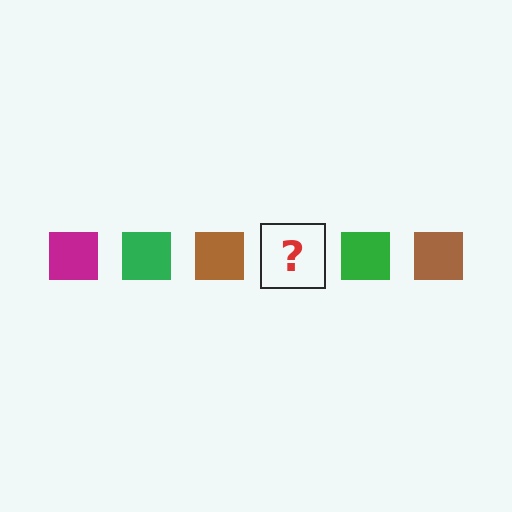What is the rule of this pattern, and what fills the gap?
The rule is that the pattern cycles through magenta, green, brown squares. The gap should be filled with a magenta square.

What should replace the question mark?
The question mark should be replaced with a magenta square.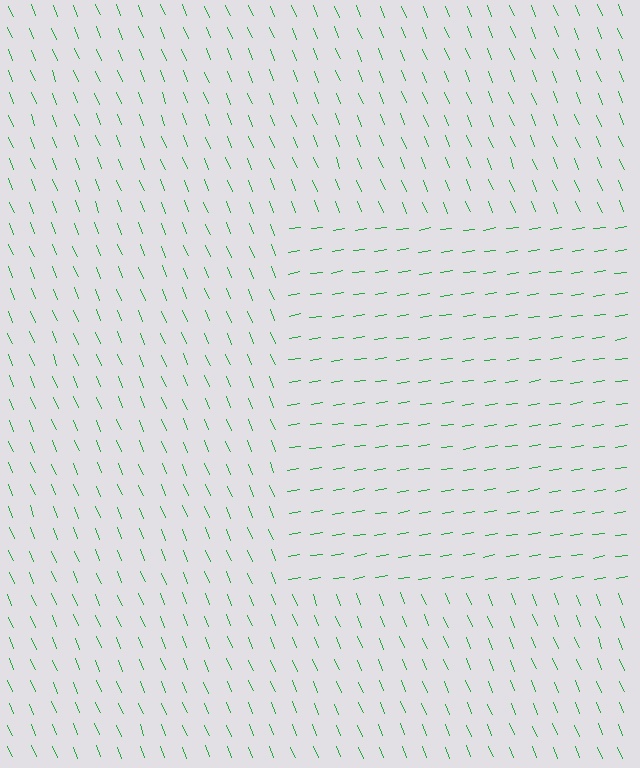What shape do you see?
I see a rectangle.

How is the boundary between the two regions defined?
The boundary is defined purely by a change in line orientation (approximately 77 degrees difference). All lines are the same color and thickness.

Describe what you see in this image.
The image is filled with small green line segments. A rectangle region in the image has lines oriented differently from the surrounding lines, creating a visible texture boundary.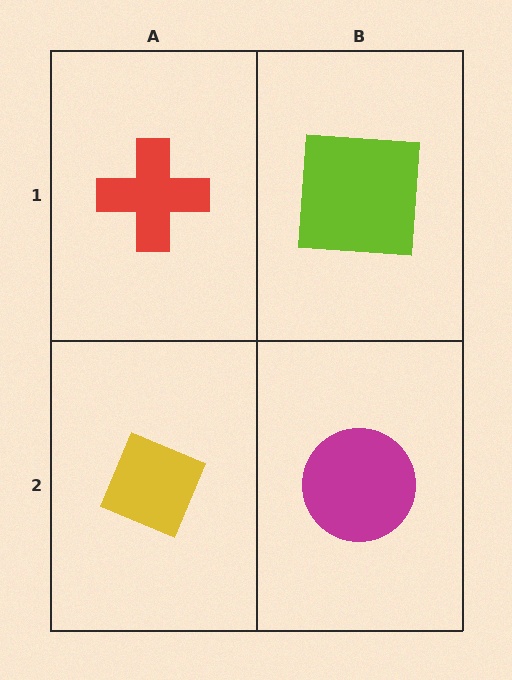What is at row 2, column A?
A yellow diamond.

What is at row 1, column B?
A lime square.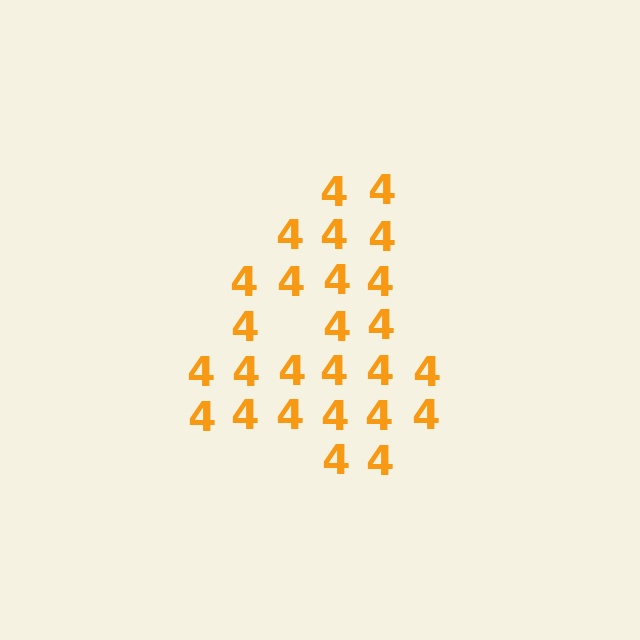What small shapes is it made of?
It is made of small digit 4's.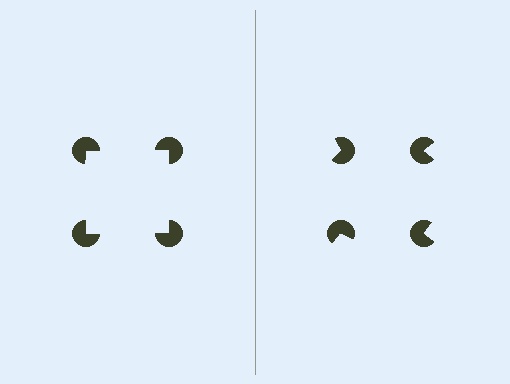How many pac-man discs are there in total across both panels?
8 — 4 on each side.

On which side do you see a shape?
An illusory square appears on the left side. On the right side the wedge cuts are rotated, so no coherent shape forms.